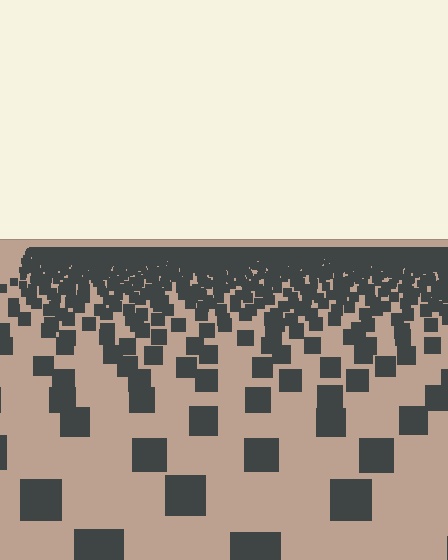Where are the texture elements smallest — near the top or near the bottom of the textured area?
Near the top.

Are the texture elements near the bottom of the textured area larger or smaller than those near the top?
Larger. Near the bottom, elements are closer to the viewer and appear at a bigger on-screen size.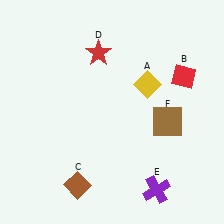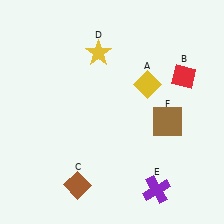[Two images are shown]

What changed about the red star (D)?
In Image 1, D is red. In Image 2, it changed to yellow.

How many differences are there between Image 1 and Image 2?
There is 1 difference between the two images.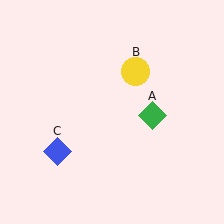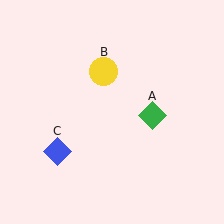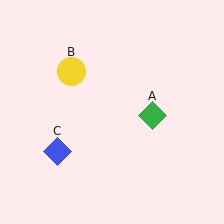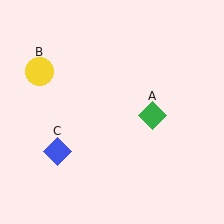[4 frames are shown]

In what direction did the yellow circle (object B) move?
The yellow circle (object B) moved left.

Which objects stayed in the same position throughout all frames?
Green diamond (object A) and blue diamond (object C) remained stationary.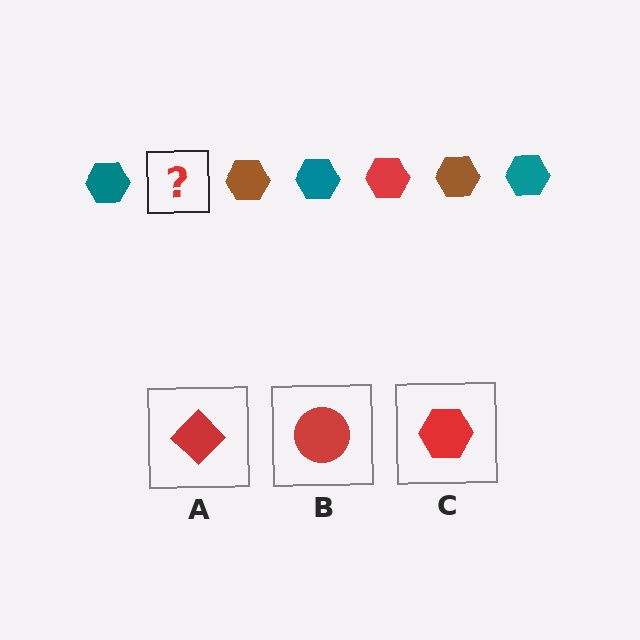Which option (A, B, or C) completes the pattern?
C.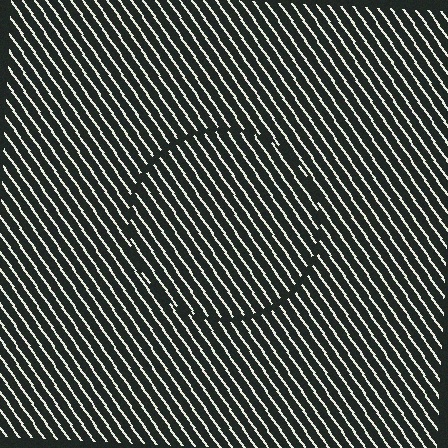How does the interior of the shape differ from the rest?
The interior of the shape contains the same grating, shifted by half a period — the contour is defined by the phase discontinuity where line-ends from the inner and outer gratings abut.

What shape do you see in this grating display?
An illusory circle. The interior of the shape contains the same grating, shifted by half a period — the contour is defined by the phase discontinuity where line-ends from the inner and outer gratings abut.